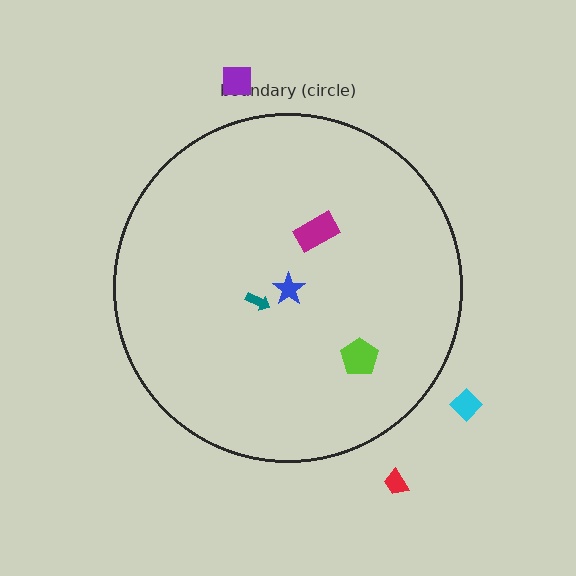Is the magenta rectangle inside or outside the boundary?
Inside.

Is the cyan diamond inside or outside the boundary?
Outside.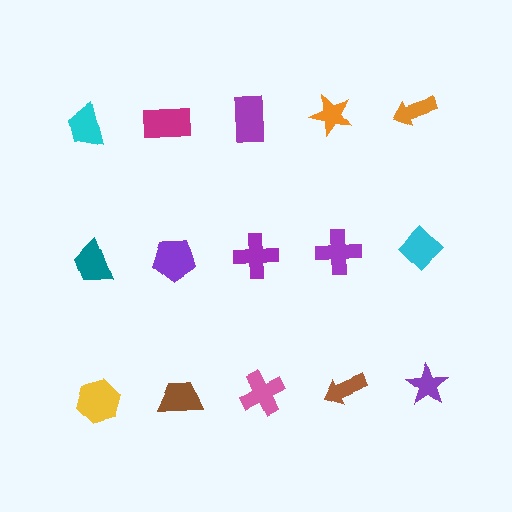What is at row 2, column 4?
A purple cross.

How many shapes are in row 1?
5 shapes.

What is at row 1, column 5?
An orange arrow.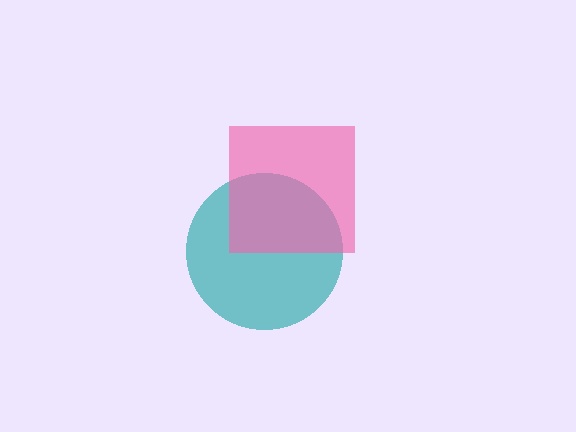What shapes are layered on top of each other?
The layered shapes are: a teal circle, a pink square.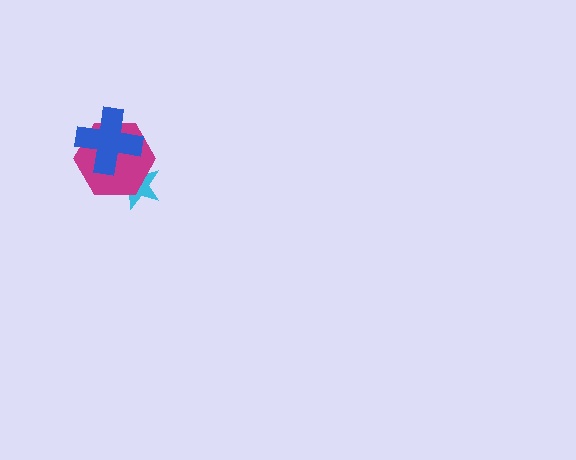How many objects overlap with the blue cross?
1 object overlaps with the blue cross.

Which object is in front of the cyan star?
The magenta hexagon is in front of the cyan star.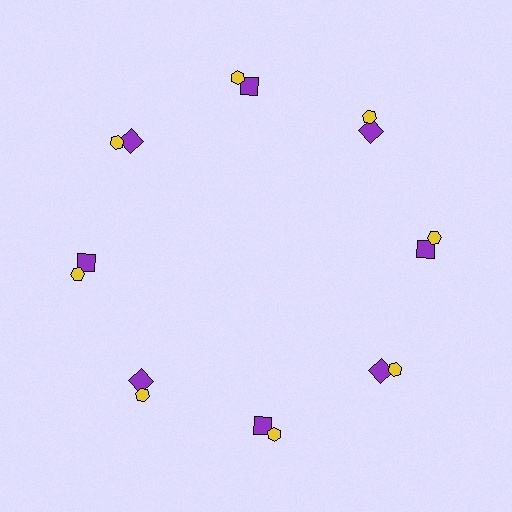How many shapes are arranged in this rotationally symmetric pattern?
There are 16 shapes, arranged in 8 groups of 2.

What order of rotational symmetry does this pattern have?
This pattern has 8-fold rotational symmetry.